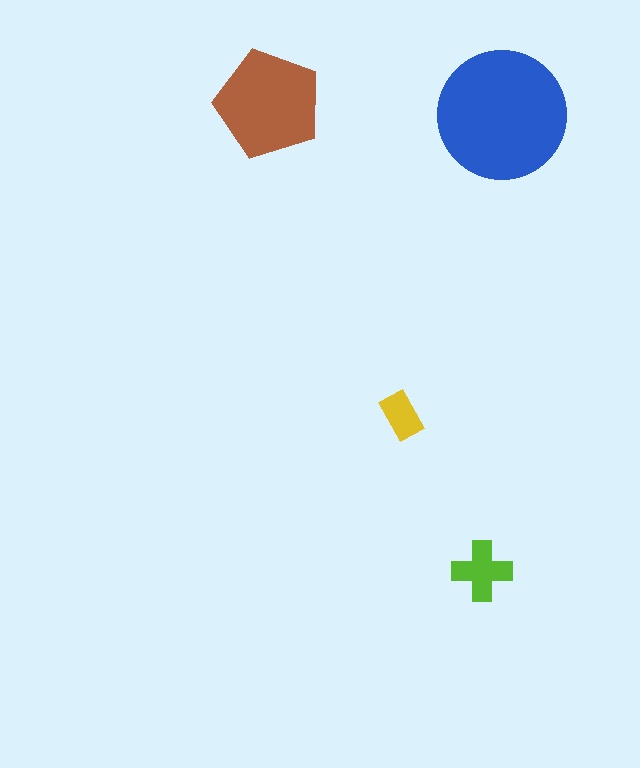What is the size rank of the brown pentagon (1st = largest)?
2nd.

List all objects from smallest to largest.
The yellow rectangle, the lime cross, the brown pentagon, the blue circle.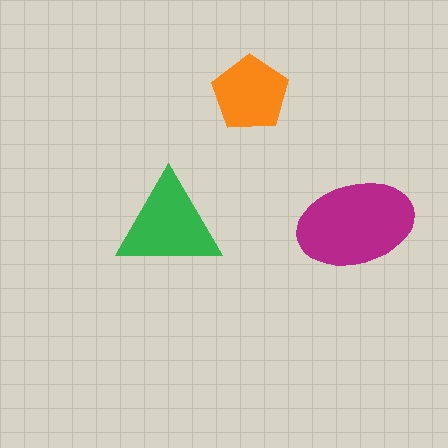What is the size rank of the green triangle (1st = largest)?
2nd.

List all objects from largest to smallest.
The magenta ellipse, the green triangle, the orange pentagon.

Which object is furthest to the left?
The green triangle is leftmost.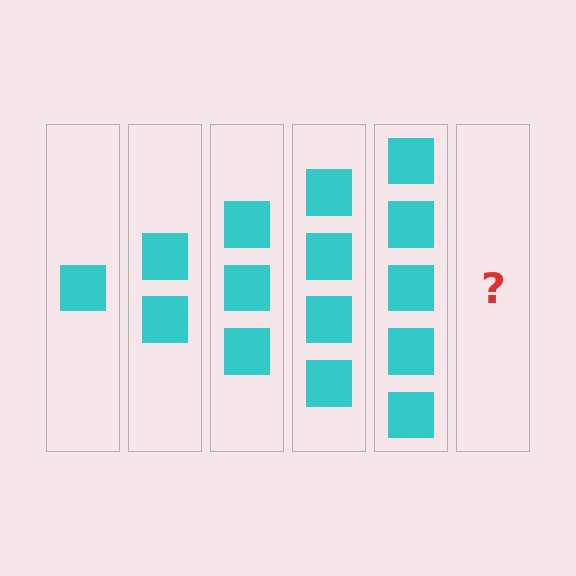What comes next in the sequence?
The next element should be 6 squares.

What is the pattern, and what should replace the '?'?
The pattern is that each step adds one more square. The '?' should be 6 squares.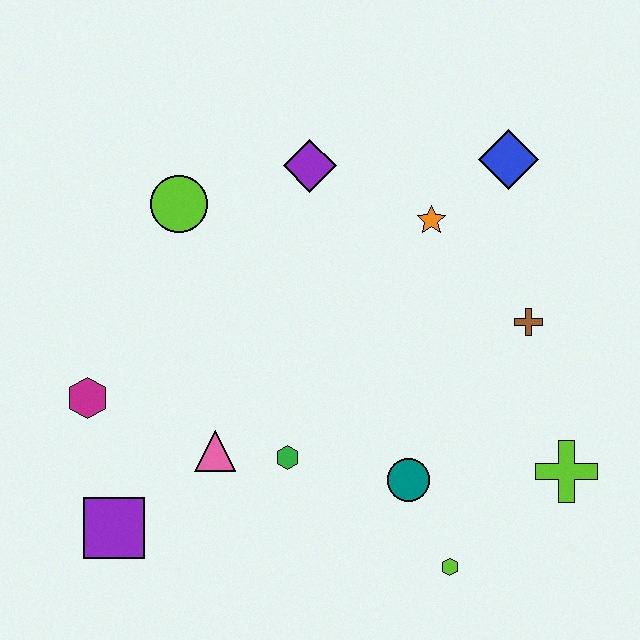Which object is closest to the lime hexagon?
The teal circle is closest to the lime hexagon.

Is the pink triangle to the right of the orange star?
No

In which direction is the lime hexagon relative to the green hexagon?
The lime hexagon is to the right of the green hexagon.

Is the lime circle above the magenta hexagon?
Yes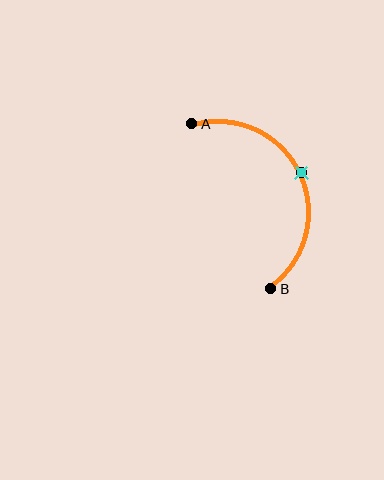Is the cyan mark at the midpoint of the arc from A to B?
Yes. The cyan mark lies on the arc at equal arc-length from both A and B — it is the arc midpoint.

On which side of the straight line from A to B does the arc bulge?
The arc bulges to the right of the straight line connecting A and B.